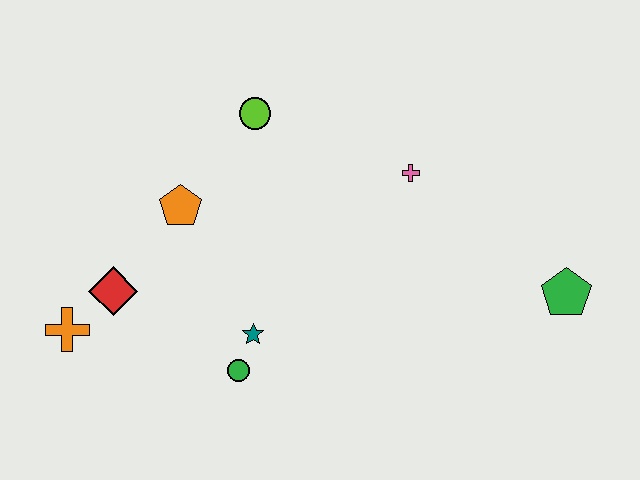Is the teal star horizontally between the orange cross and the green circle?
No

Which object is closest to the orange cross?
The red diamond is closest to the orange cross.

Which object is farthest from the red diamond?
The green pentagon is farthest from the red diamond.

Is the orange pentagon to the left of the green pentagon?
Yes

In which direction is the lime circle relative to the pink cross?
The lime circle is to the left of the pink cross.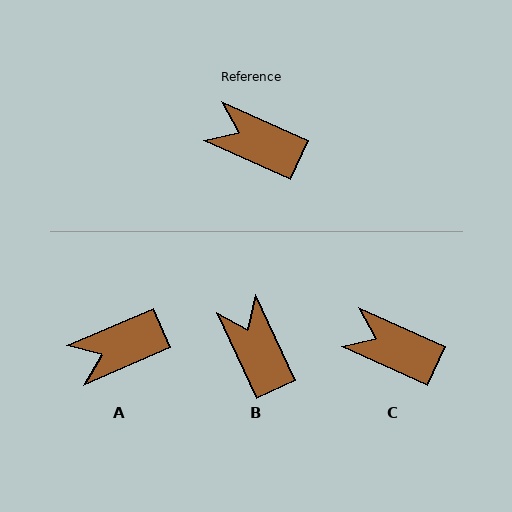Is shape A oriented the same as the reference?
No, it is off by about 47 degrees.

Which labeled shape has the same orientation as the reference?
C.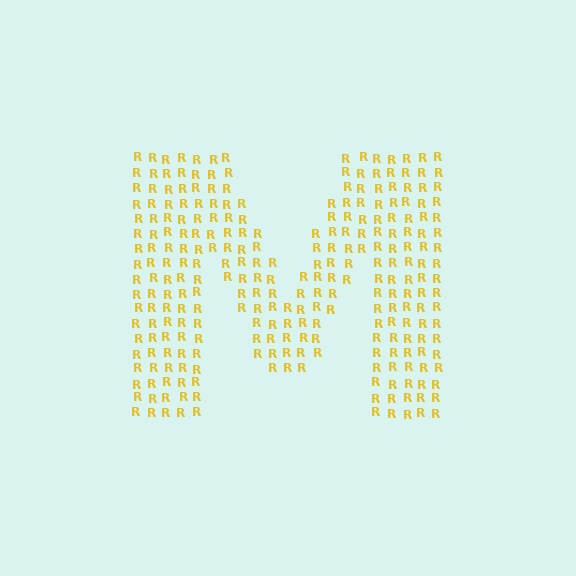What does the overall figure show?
The overall figure shows the letter M.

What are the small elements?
The small elements are letter R's.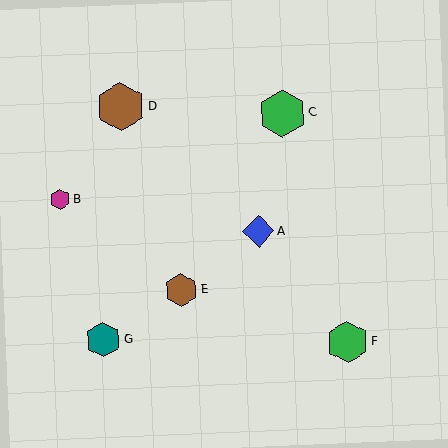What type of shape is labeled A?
Shape A is a blue diamond.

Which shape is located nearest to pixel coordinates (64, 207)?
The magenta hexagon (labeled B) at (60, 199) is nearest to that location.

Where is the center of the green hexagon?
The center of the green hexagon is at (347, 342).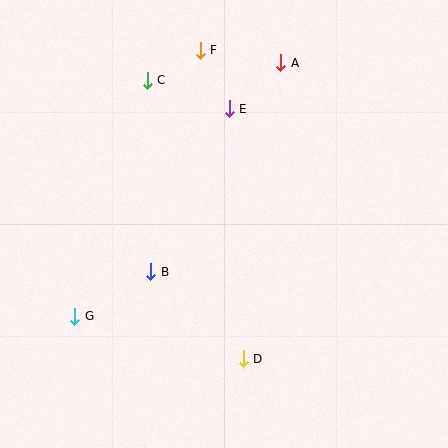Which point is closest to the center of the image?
Point B at (151, 272) is closest to the center.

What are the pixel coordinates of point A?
Point A is at (281, 63).